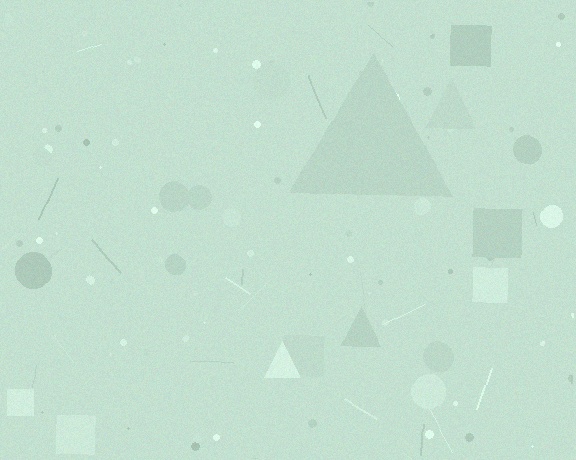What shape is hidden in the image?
A triangle is hidden in the image.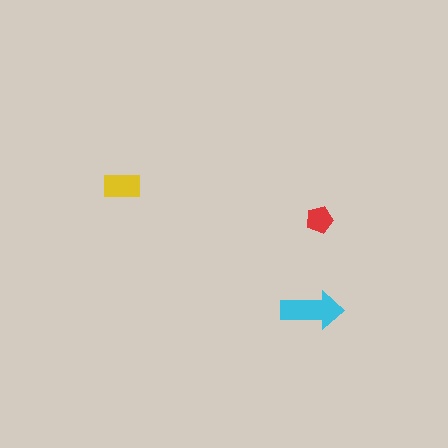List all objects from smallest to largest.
The red pentagon, the yellow rectangle, the cyan arrow.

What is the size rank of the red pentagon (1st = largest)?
3rd.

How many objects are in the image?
There are 3 objects in the image.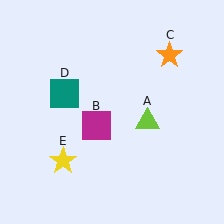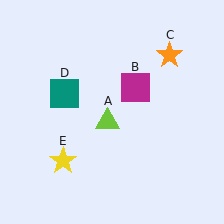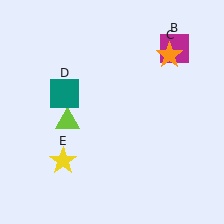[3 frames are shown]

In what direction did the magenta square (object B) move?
The magenta square (object B) moved up and to the right.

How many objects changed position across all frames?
2 objects changed position: lime triangle (object A), magenta square (object B).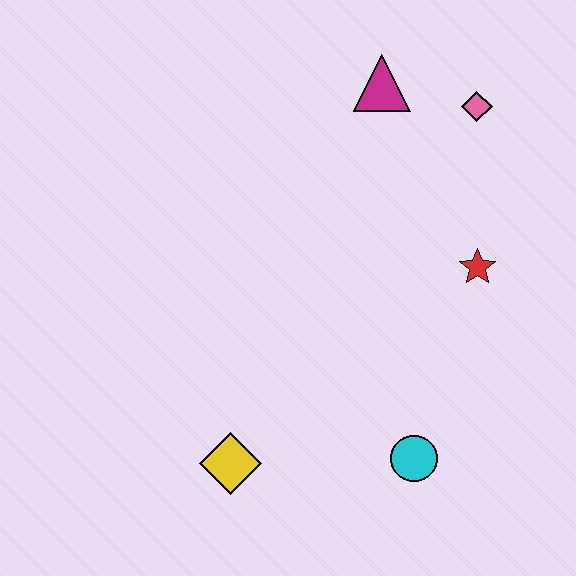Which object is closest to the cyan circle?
The yellow diamond is closest to the cyan circle.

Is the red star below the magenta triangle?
Yes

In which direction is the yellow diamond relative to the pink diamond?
The yellow diamond is below the pink diamond.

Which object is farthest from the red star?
The yellow diamond is farthest from the red star.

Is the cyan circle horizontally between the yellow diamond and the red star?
Yes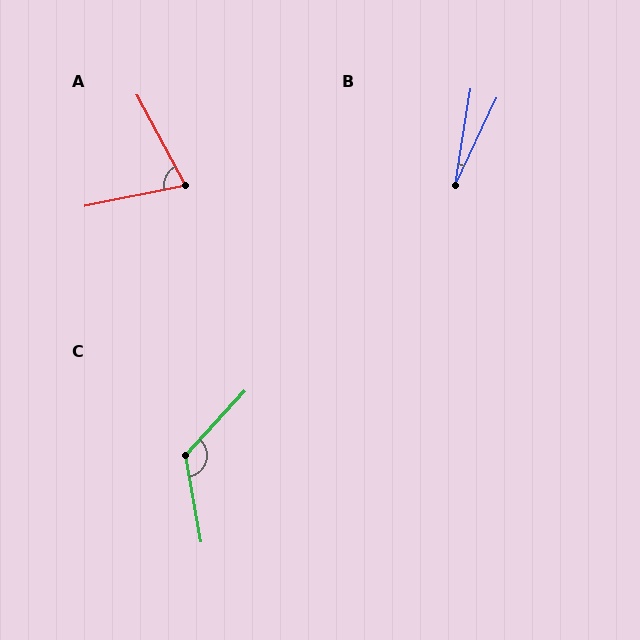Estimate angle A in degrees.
Approximately 73 degrees.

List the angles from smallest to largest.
B (16°), A (73°), C (127°).